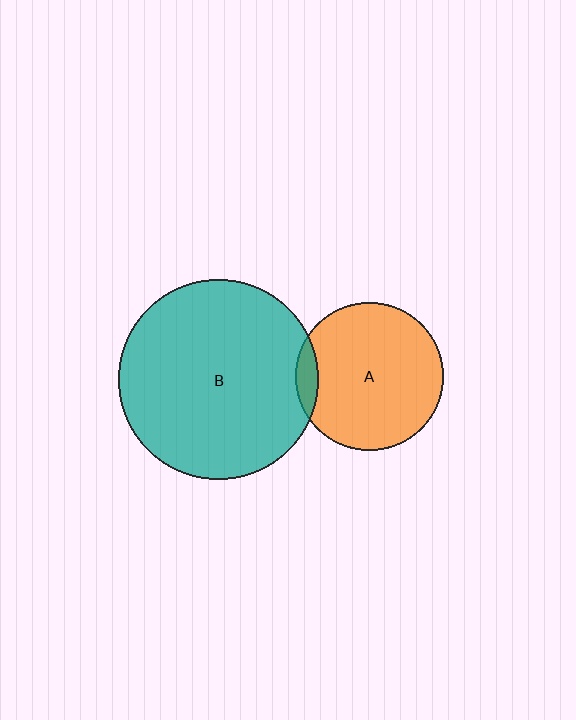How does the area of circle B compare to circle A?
Approximately 1.8 times.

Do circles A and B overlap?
Yes.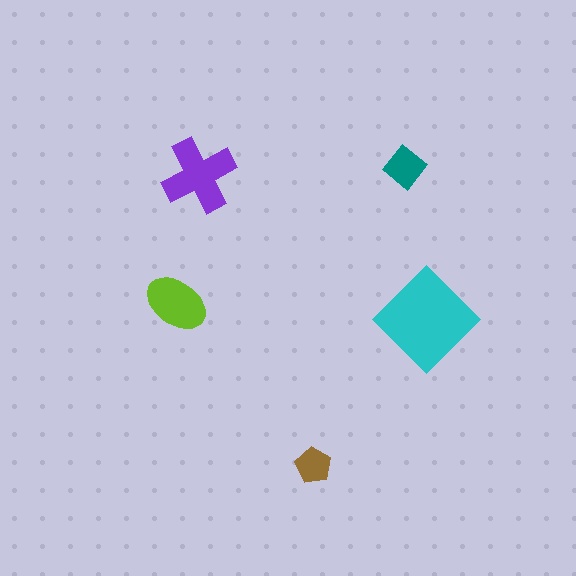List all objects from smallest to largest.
The brown pentagon, the teal diamond, the lime ellipse, the purple cross, the cyan diamond.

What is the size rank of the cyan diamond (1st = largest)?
1st.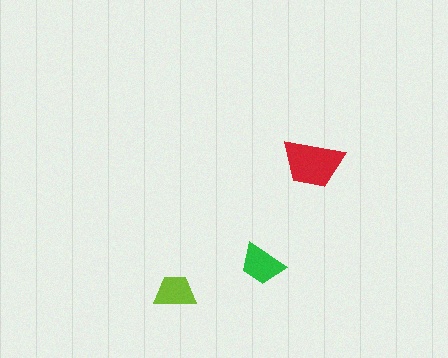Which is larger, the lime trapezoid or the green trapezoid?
The green one.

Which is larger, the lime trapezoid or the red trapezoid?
The red one.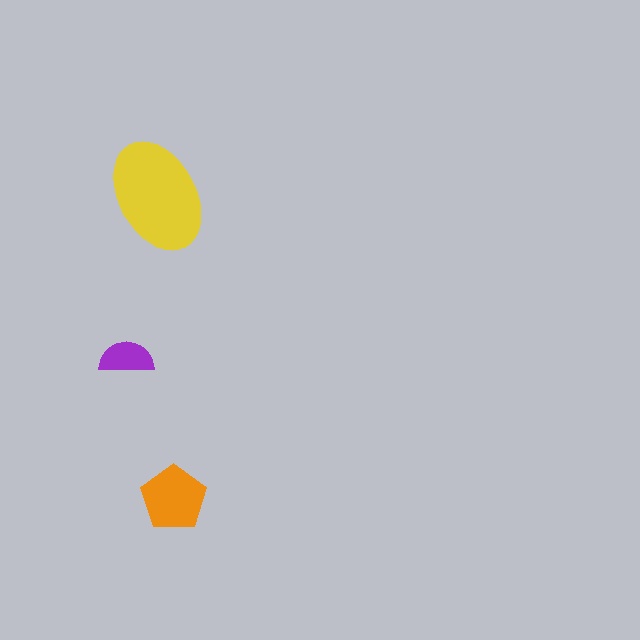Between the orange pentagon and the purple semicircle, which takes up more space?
The orange pentagon.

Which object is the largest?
The yellow ellipse.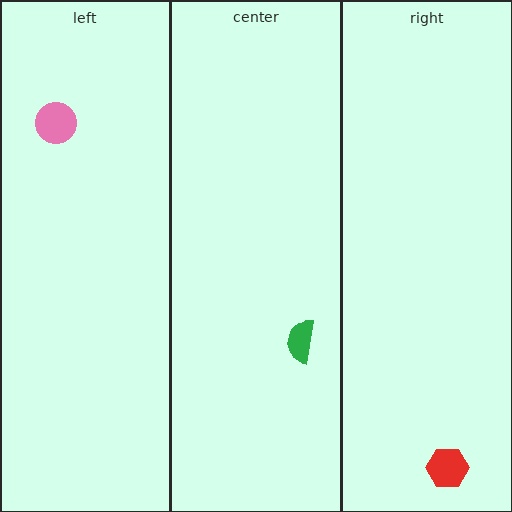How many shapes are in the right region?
1.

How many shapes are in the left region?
1.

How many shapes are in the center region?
1.